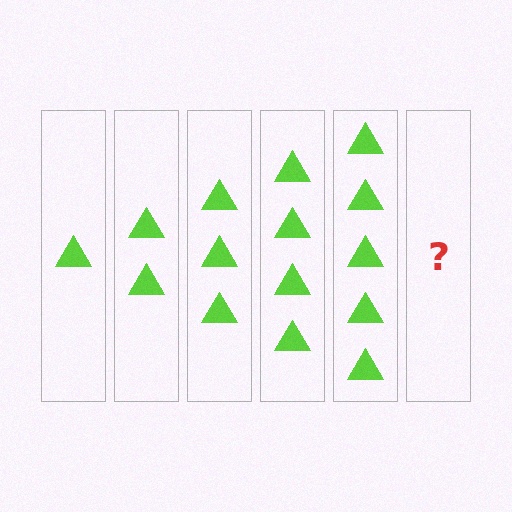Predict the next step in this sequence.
The next step is 6 triangles.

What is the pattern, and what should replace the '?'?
The pattern is that each step adds one more triangle. The '?' should be 6 triangles.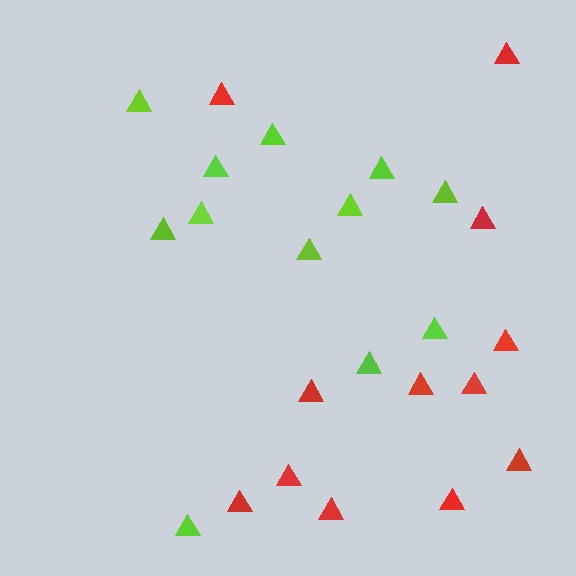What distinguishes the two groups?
There are 2 groups: one group of red triangles (12) and one group of lime triangles (12).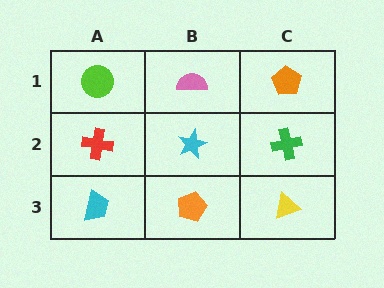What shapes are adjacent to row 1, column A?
A red cross (row 2, column A), a pink semicircle (row 1, column B).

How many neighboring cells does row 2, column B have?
4.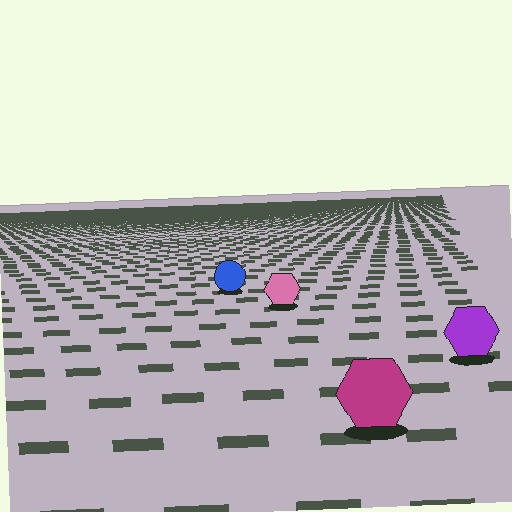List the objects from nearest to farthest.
From nearest to farthest: the magenta hexagon, the purple hexagon, the pink hexagon, the blue circle.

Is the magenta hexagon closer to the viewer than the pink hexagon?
Yes. The magenta hexagon is closer — you can tell from the texture gradient: the ground texture is coarser near it.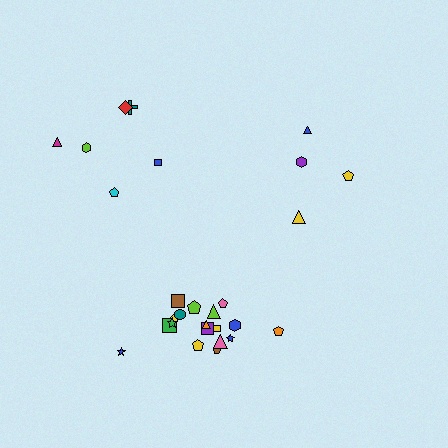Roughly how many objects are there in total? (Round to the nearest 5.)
Roughly 30 objects in total.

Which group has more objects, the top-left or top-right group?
The top-left group.